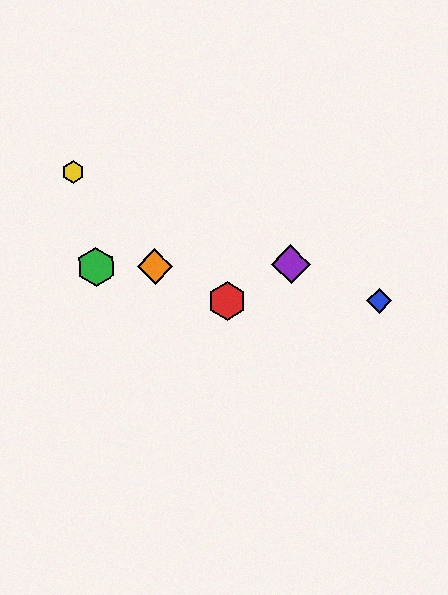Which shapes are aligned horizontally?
The green hexagon, the purple diamond, the orange diamond are aligned horizontally.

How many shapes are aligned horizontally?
3 shapes (the green hexagon, the purple diamond, the orange diamond) are aligned horizontally.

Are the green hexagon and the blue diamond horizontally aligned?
No, the green hexagon is at y≈267 and the blue diamond is at y≈301.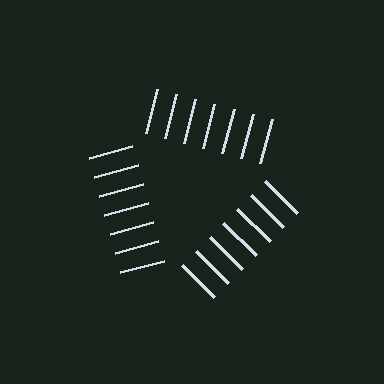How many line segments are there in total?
21 — 7 along each of the 3 edges.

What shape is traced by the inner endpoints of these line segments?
An illusory triangle — the line segments terminate on its edges but no continuous stroke is drawn.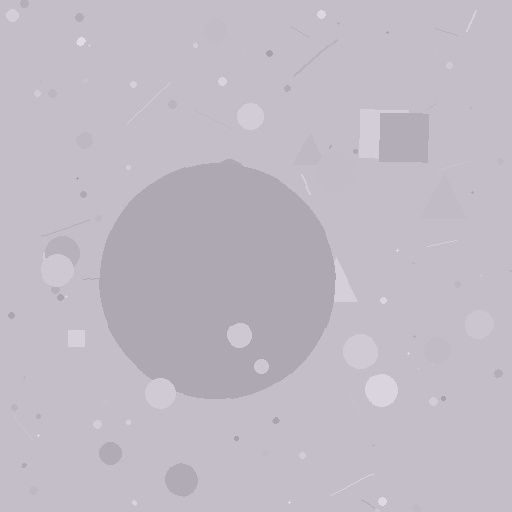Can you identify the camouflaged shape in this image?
The camouflaged shape is a circle.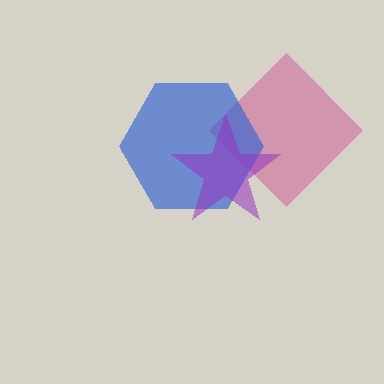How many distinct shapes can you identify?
There are 3 distinct shapes: a magenta diamond, a blue hexagon, a purple star.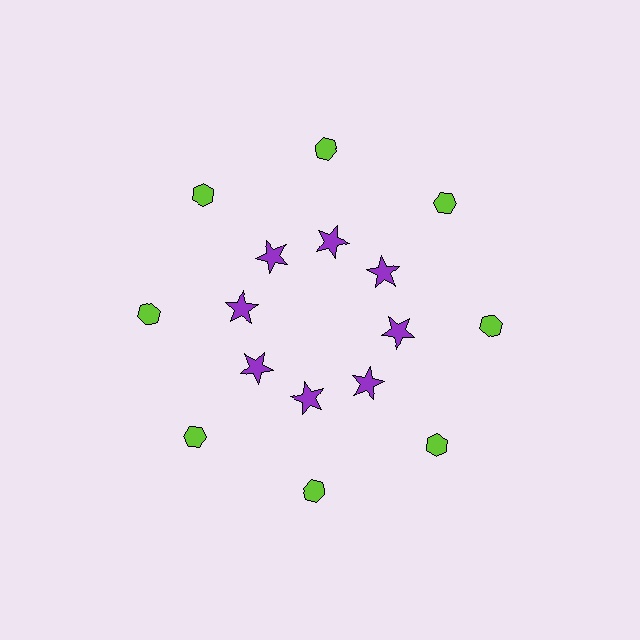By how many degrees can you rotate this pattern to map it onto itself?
The pattern maps onto itself every 45 degrees of rotation.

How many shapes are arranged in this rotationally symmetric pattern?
There are 16 shapes, arranged in 8 groups of 2.